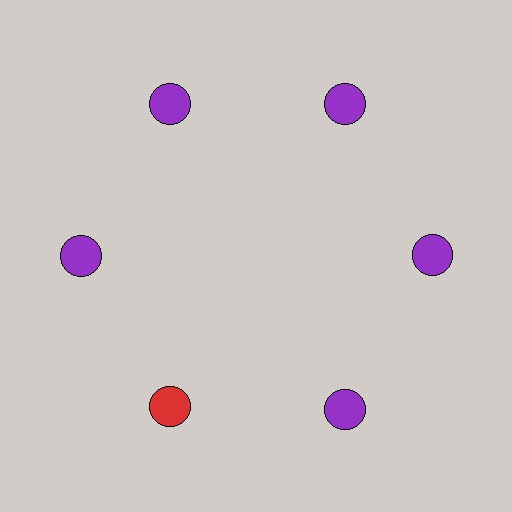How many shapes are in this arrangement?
There are 6 shapes arranged in a ring pattern.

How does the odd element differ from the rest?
It has a different color: red instead of purple.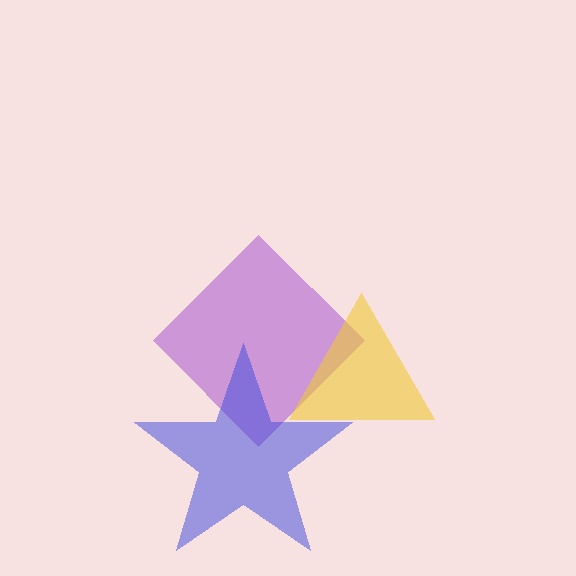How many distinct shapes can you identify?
There are 3 distinct shapes: a purple diamond, a yellow triangle, a blue star.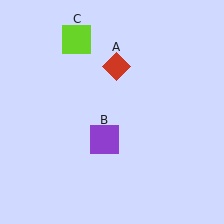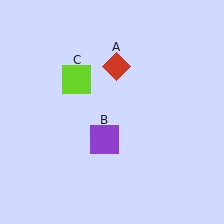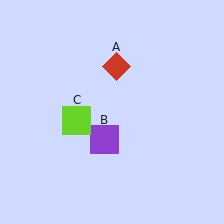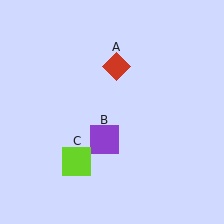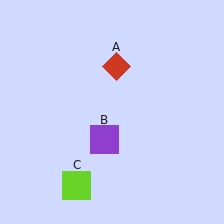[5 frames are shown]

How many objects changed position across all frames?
1 object changed position: lime square (object C).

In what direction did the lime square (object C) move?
The lime square (object C) moved down.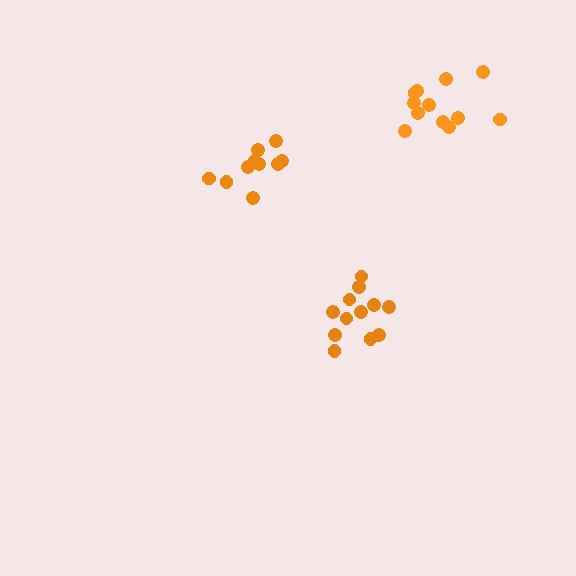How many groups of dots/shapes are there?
There are 3 groups.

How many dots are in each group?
Group 1: 12 dots, Group 2: 10 dots, Group 3: 12 dots (34 total).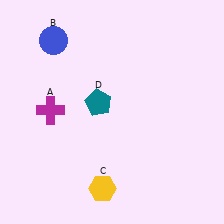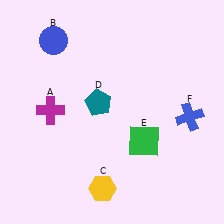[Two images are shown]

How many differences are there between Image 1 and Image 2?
There are 2 differences between the two images.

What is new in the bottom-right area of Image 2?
A green square (E) was added in the bottom-right area of Image 2.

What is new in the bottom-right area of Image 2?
A blue cross (F) was added in the bottom-right area of Image 2.